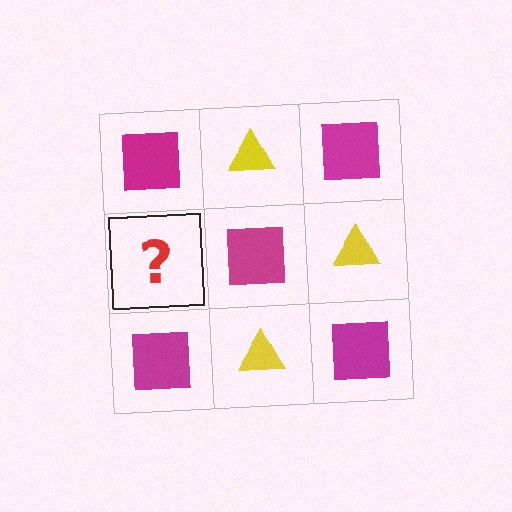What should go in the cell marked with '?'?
The missing cell should contain a yellow triangle.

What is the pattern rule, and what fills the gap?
The rule is that it alternates magenta square and yellow triangle in a checkerboard pattern. The gap should be filled with a yellow triangle.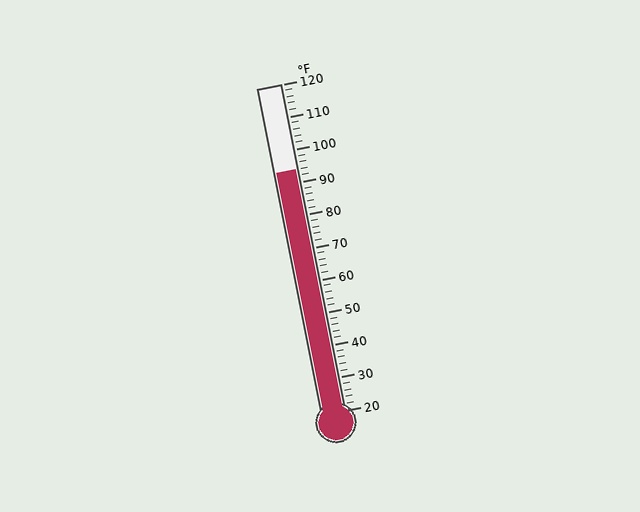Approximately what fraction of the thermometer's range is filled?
The thermometer is filled to approximately 75% of its range.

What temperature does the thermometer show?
The thermometer shows approximately 94°F.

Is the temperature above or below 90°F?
The temperature is above 90°F.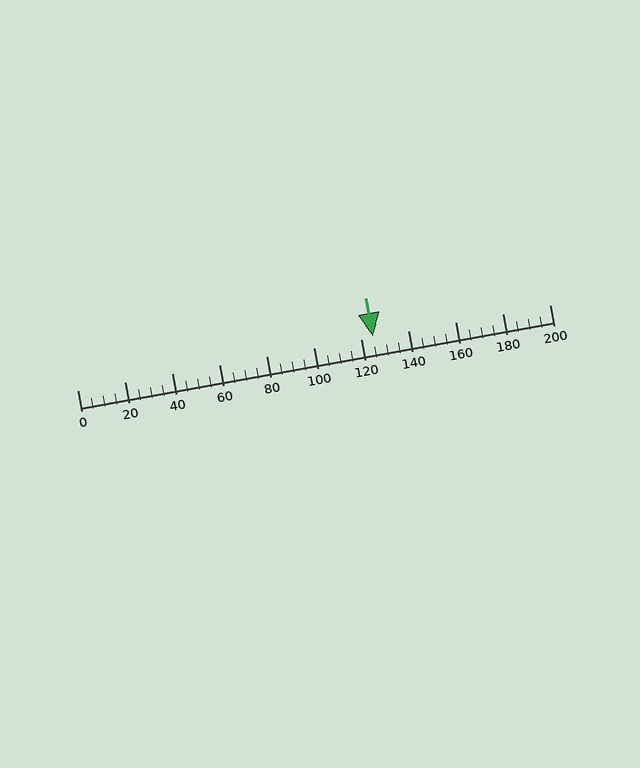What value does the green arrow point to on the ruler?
The green arrow points to approximately 125.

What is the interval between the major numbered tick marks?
The major tick marks are spaced 20 units apart.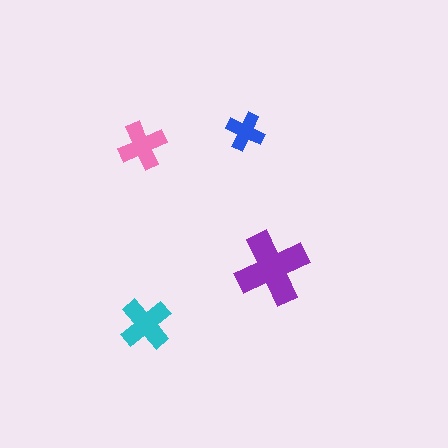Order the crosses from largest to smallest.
the purple one, the cyan one, the pink one, the blue one.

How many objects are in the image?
There are 4 objects in the image.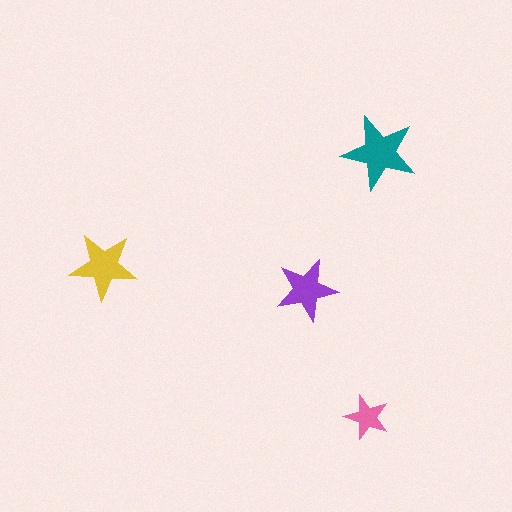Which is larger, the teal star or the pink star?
The teal one.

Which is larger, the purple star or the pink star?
The purple one.